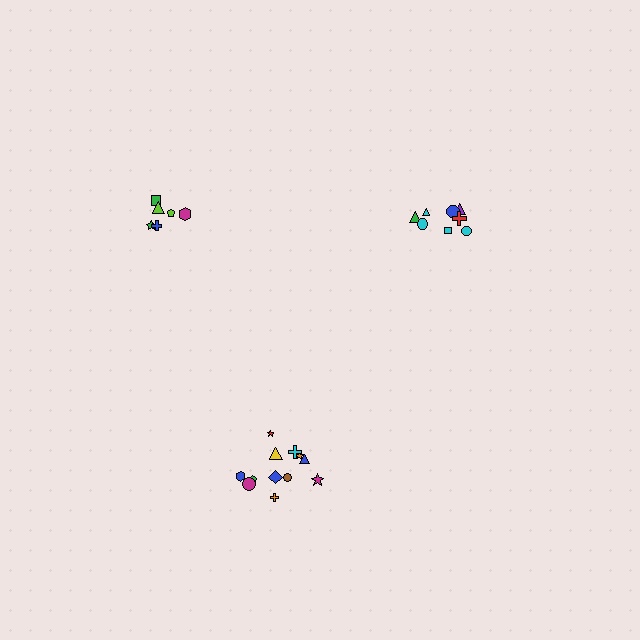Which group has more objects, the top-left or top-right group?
The top-right group.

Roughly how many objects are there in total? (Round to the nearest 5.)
Roughly 25 objects in total.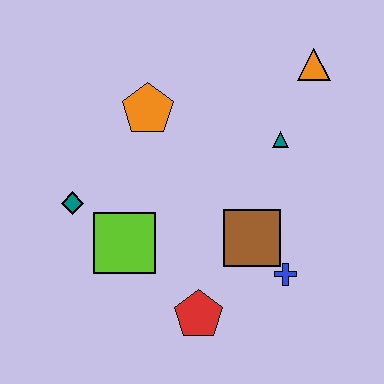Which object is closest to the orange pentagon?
The teal diamond is closest to the orange pentagon.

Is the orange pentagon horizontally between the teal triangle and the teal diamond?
Yes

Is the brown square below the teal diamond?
Yes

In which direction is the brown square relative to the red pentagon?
The brown square is above the red pentagon.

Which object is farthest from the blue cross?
The teal diamond is farthest from the blue cross.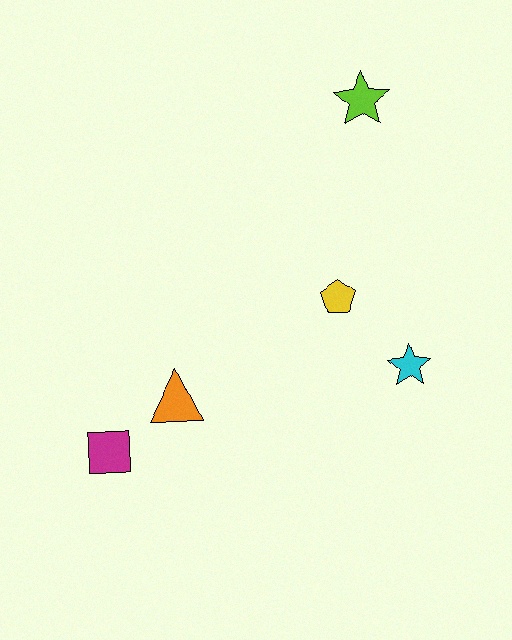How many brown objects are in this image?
There are no brown objects.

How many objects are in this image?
There are 5 objects.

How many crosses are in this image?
There are no crosses.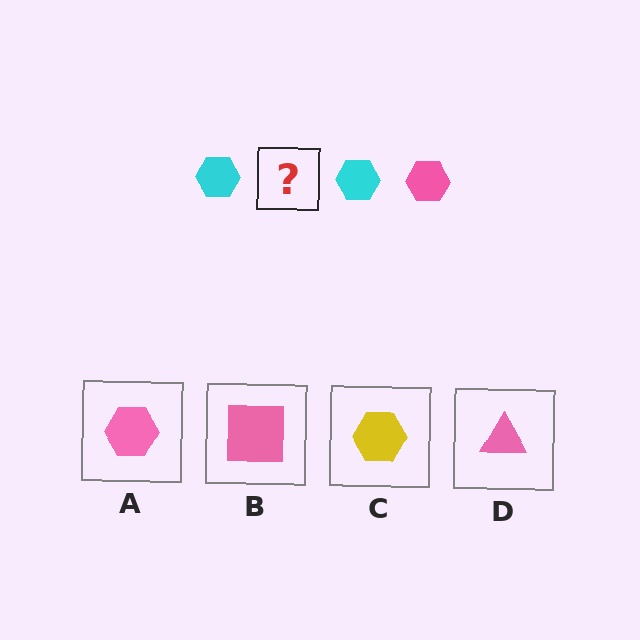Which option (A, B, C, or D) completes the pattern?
A.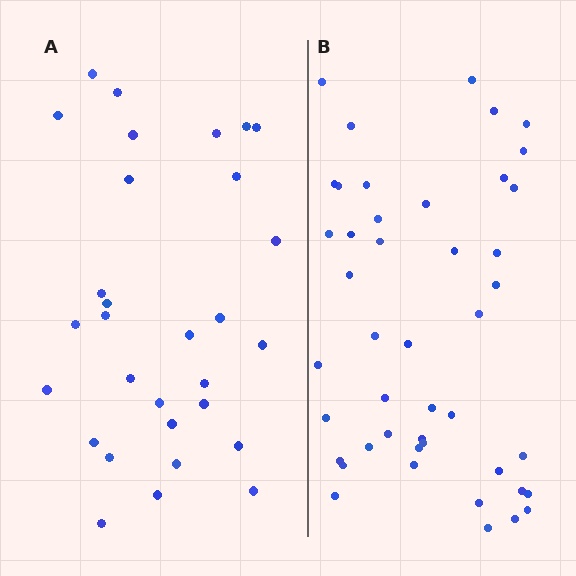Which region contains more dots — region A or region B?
Region B (the right region) has more dots.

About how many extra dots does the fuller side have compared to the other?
Region B has approximately 15 more dots than region A.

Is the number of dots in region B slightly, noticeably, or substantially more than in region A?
Region B has substantially more. The ratio is roughly 1.5 to 1.